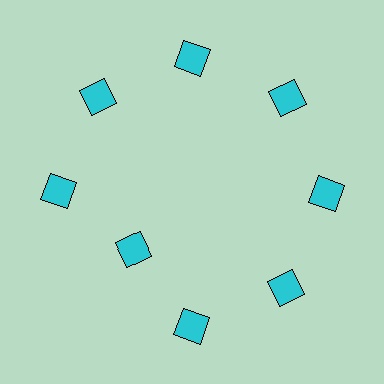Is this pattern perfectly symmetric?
No. The 8 cyan squares are arranged in a ring, but one element near the 8 o'clock position is pulled inward toward the center, breaking the 8-fold rotational symmetry.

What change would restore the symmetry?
The symmetry would be restored by moving it outward, back onto the ring so that all 8 squares sit at equal angles and equal distance from the center.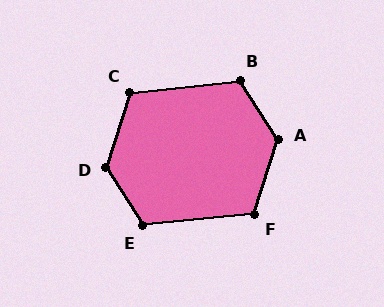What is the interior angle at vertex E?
Approximately 117 degrees (obtuse).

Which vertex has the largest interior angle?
D, at approximately 130 degrees.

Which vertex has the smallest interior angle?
F, at approximately 113 degrees.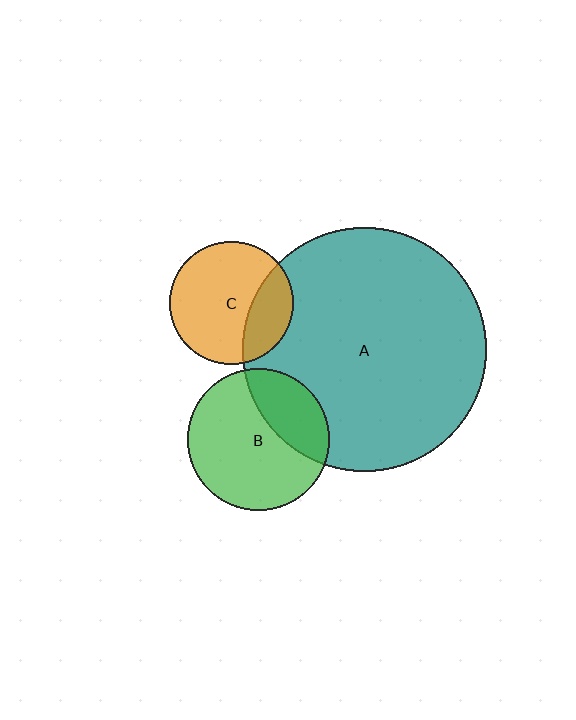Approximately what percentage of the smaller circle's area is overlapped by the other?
Approximately 25%.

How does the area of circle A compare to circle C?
Approximately 3.9 times.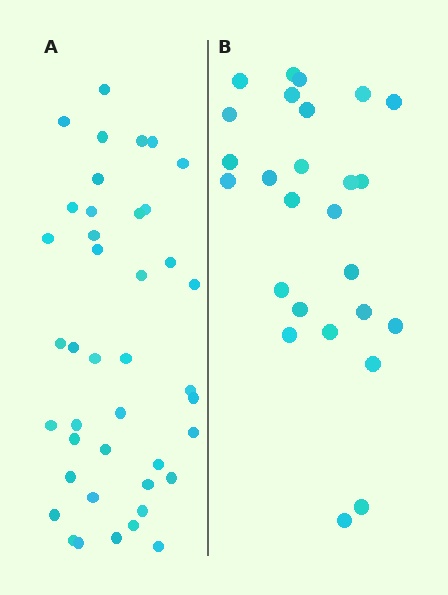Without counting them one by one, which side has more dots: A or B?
Region A (the left region) has more dots.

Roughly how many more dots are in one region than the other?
Region A has approximately 15 more dots than region B.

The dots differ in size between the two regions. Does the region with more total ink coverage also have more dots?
No. Region B has more total ink coverage because its dots are larger, but region A actually contains more individual dots. Total area can be misleading — the number of items is what matters here.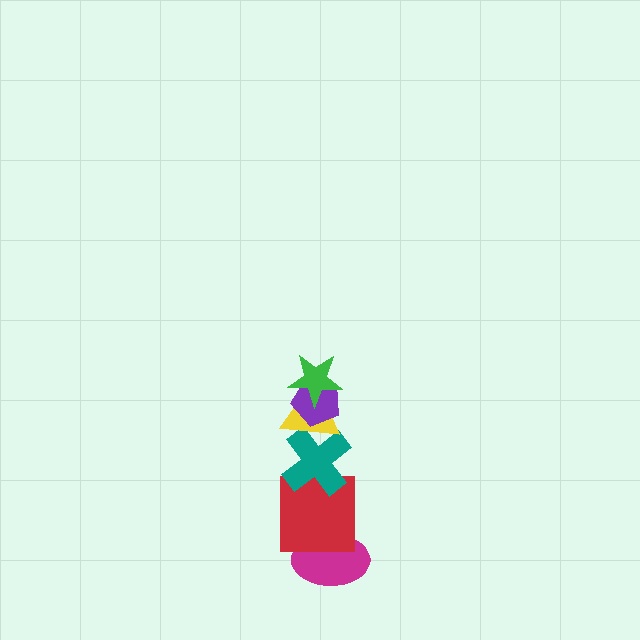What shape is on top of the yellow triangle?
The purple pentagon is on top of the yellow triangle.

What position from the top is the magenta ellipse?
The magenta ellipse is 6th from the top.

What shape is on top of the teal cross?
The yellow triangle is on top of the teal cross.